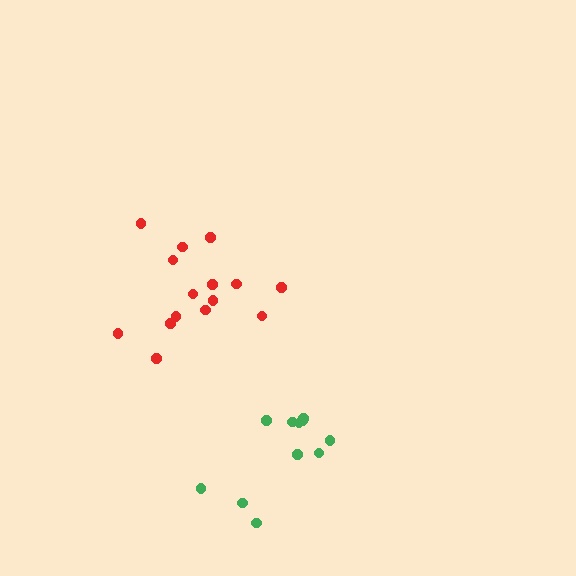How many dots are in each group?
Group 1: 11 dots, Group 2: 15 dots (26 total).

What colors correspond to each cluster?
The clusters are colored: green, red.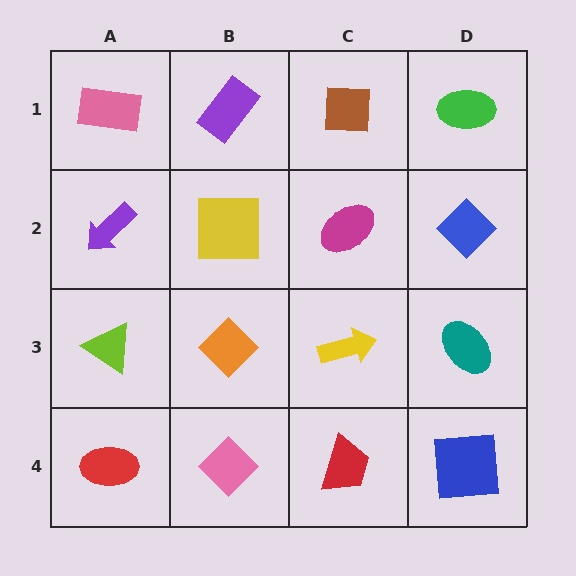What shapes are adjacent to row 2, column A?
A pink rectangle (row 1, column A), a lime triangle (row 3, column A), a yellow square (row 2, column B).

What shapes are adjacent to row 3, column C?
A magenta ellipse (row 2, column C), a red trapezoid (row 4, column C), an orange diamond (row 3, column B), a teal ellipse (row 3, column D).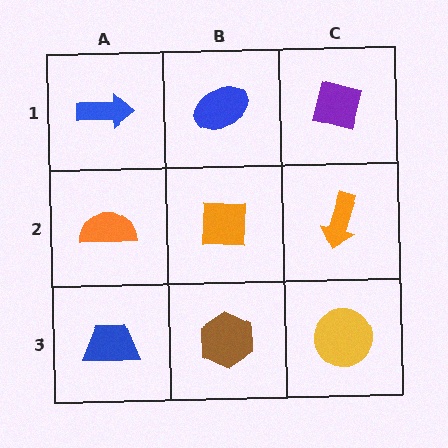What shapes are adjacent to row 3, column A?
An orange semicircle (row 2, column A), a brown hexagon (row 3, column B).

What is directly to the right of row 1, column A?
A blue ellipse.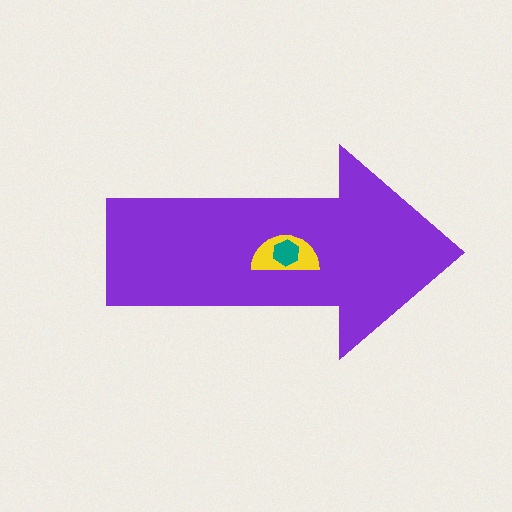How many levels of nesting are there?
3.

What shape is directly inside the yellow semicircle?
The teal hexagon.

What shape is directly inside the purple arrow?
The yellow semicircle.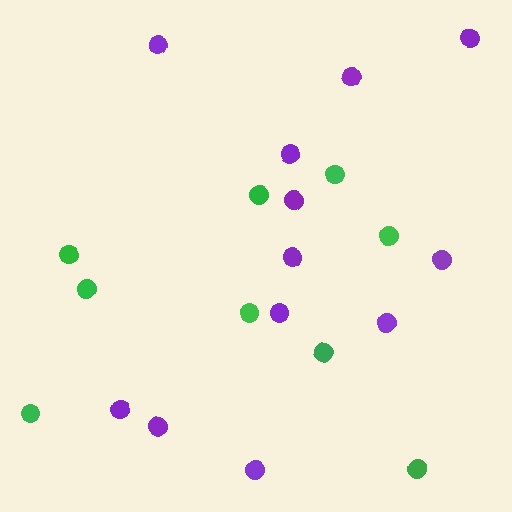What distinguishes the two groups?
There are 2 groups: one group of purple circles (12) and one group of green circles (9).